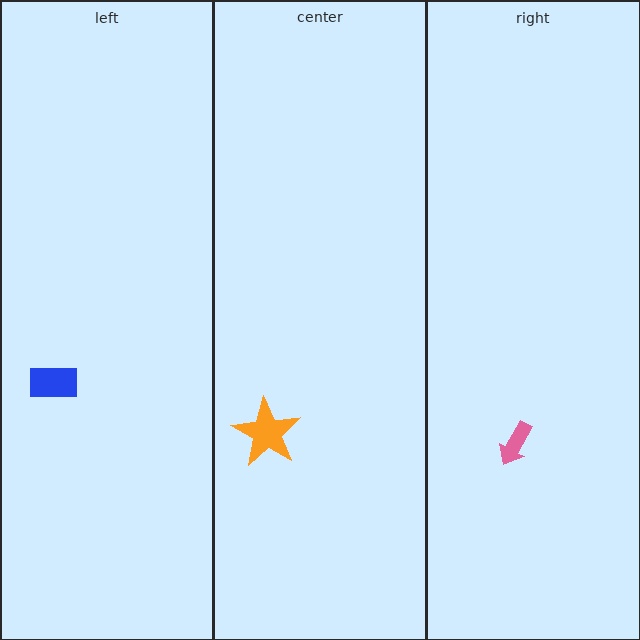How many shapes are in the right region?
1.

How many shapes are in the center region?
1.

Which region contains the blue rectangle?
The left region.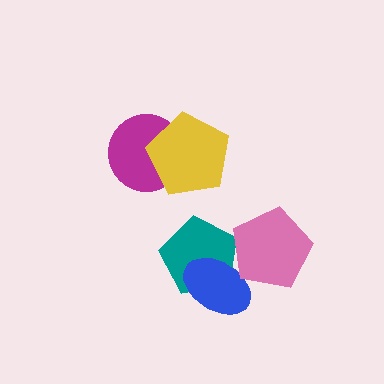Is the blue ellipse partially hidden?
Yes, it is partially covered by another shape.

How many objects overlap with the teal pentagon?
2 objects overlap with the teal pentagon.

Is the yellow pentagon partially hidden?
No, no other shape covers it.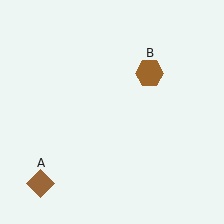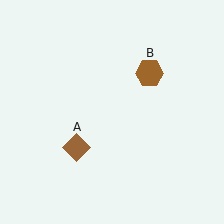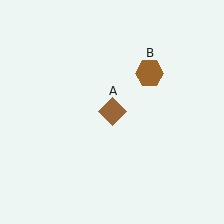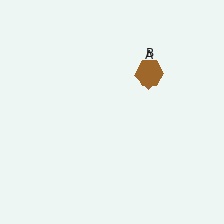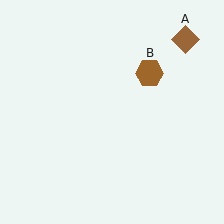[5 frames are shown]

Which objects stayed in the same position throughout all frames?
Brown hexagon (object B) remained stationary.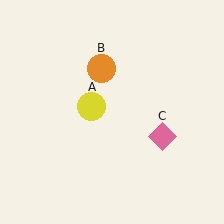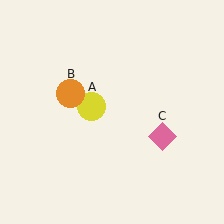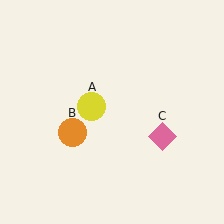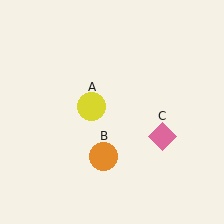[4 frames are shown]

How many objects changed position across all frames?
1 object changed position: orange circle (object B).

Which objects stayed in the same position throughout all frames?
Yellow circle (object A) and pink diamond (object C) remained stationary.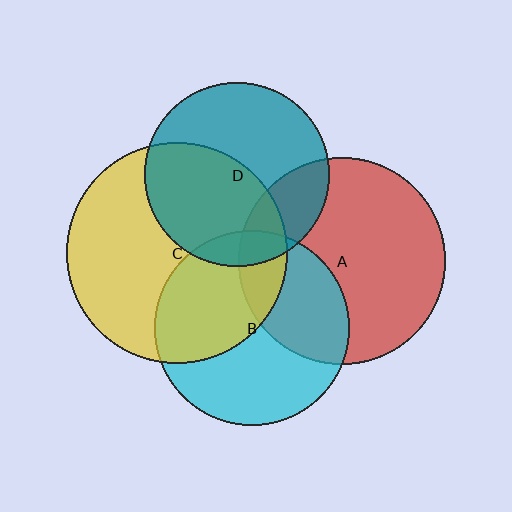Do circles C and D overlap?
Yes.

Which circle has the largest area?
Circle C (yellow).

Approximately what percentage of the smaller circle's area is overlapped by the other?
Approximately 50%.